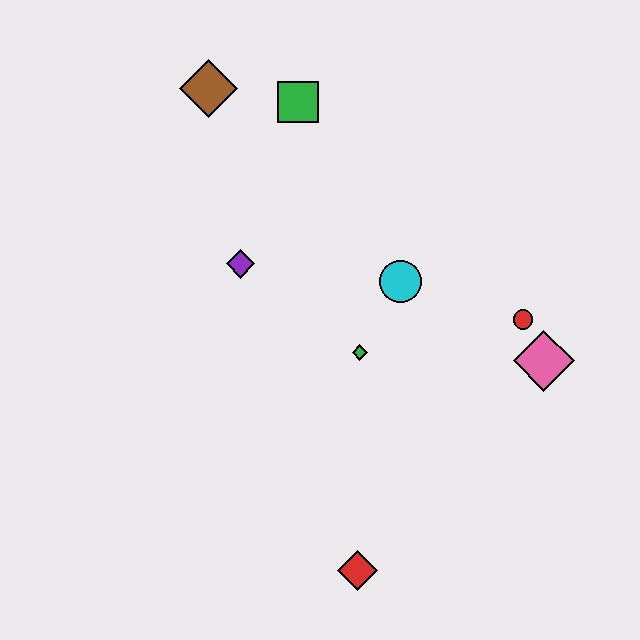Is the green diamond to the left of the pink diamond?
Yes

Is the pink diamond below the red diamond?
No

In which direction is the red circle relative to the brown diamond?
The red circle is to the right of the brown diamond.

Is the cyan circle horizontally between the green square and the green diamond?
No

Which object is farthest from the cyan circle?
The red diamond is farthest from the cyan circle.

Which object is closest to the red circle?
The pink diamond is closest to the red circle.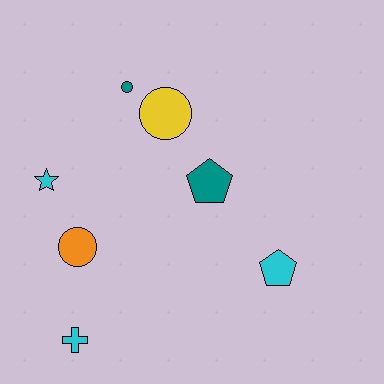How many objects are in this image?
There are 7 objects.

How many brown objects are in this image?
There are no brown objects.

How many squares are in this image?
There are no squares.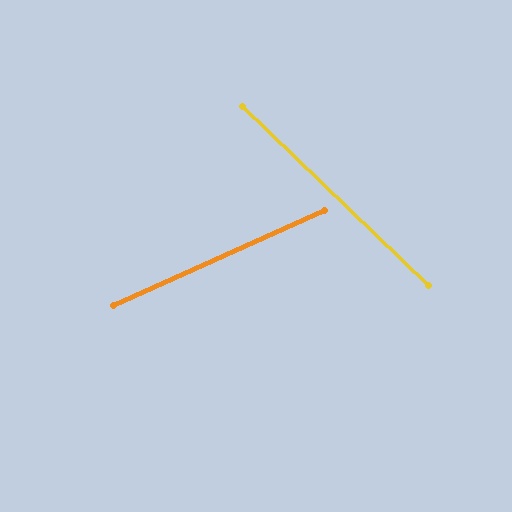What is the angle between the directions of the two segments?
Approximately 68 degrees.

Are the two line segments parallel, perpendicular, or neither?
Neither parallel nor perpendicular — they differ by about 68°.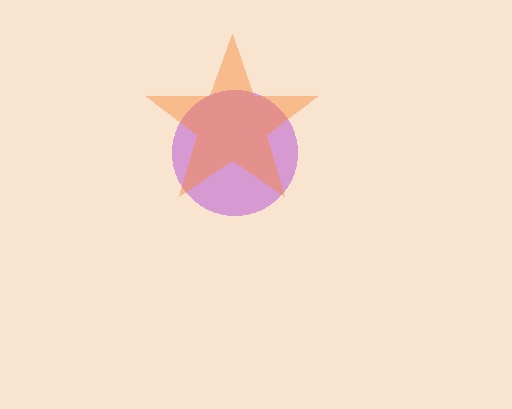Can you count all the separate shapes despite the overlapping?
Yes, there are 2 separate shapes.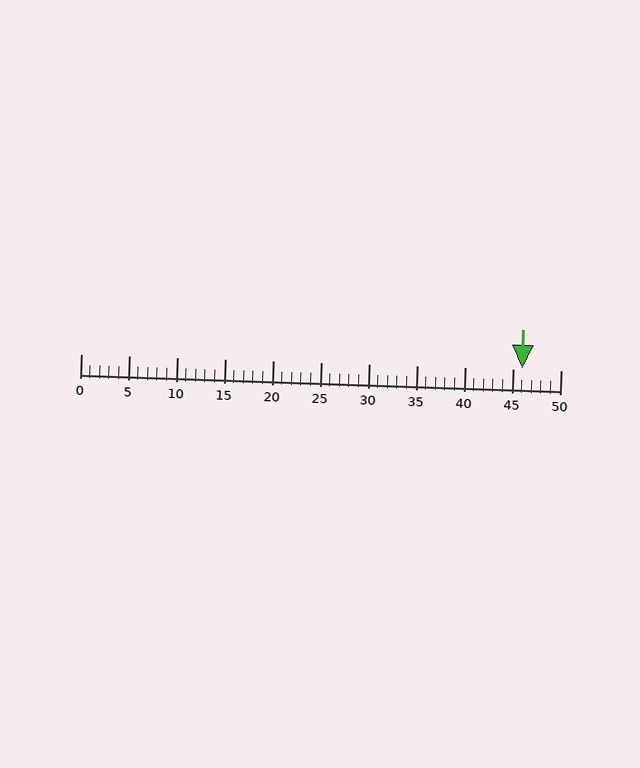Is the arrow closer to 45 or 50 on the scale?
The arrow is closer to 45.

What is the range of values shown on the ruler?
The ruler shows values from 0 to 50.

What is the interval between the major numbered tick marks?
The major tick marks are spaced 5 units apart.